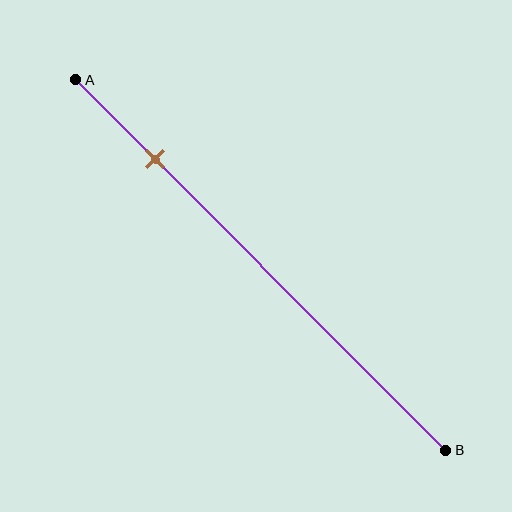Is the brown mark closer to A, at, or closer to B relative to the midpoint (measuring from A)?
The brown mark is closer to point A than the midpoint of segment AB.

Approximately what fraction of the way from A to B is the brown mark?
The brown mark is approximately 20% of the way from A to B.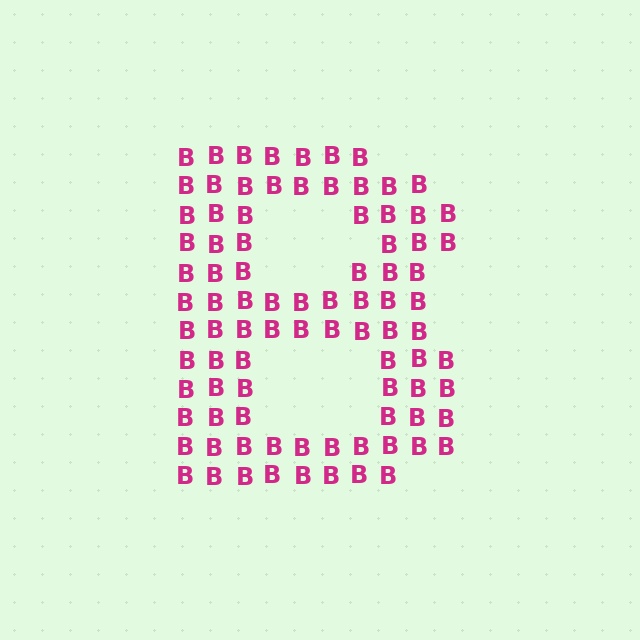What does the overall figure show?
The overall figure shows the letter B.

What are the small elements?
The small elements are letter B's.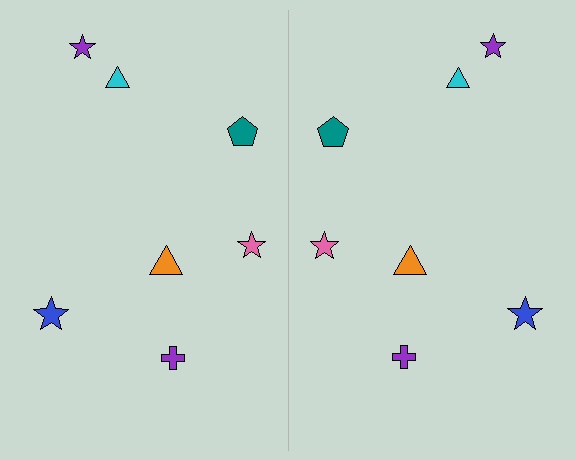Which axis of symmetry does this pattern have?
The pattern has a vertical axis of symmetry running through the center of the image.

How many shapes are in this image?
There are 14 shapes in this image.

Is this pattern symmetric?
Yes, this pattern has bilateral (reflection) symmetry.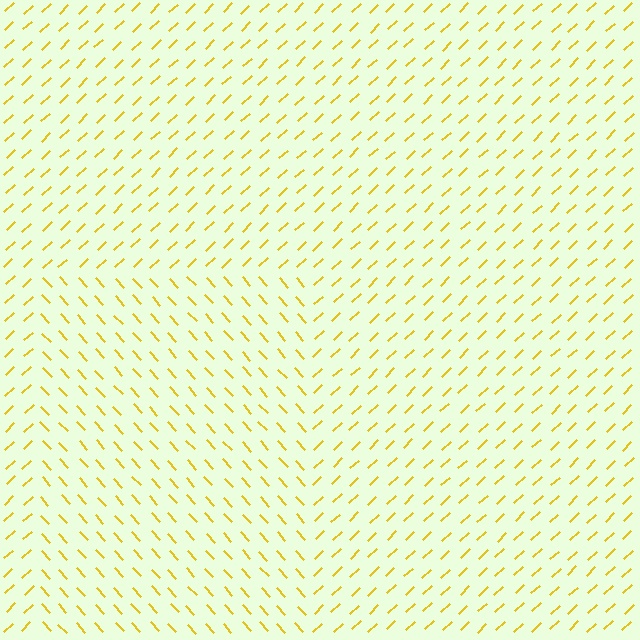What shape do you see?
I see a rectangle.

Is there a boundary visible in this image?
Yes, there is a texture boundary formed by a change in line orientation.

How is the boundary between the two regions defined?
The boundary is defined purely by a change in line orientation (approximately 89 degrees difference). All lines are the same color and thickness.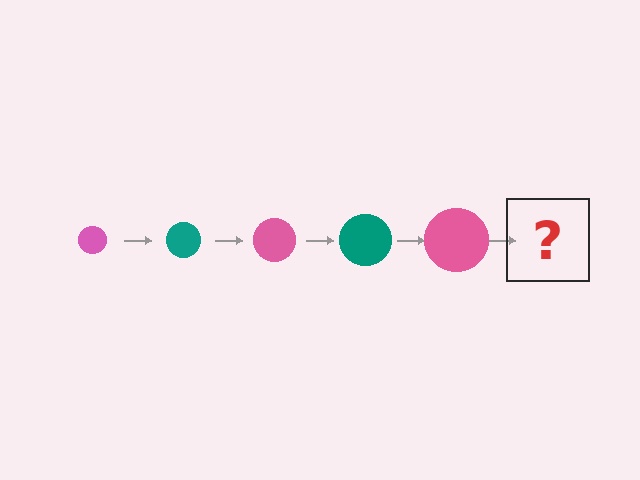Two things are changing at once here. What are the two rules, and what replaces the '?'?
The two rules are that the circle grows larger each step and the color cycles through pink and teal. The '?' should be a teal circle, larger than the previous one.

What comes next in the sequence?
The next element should be a teal circle, larger than the previous one.